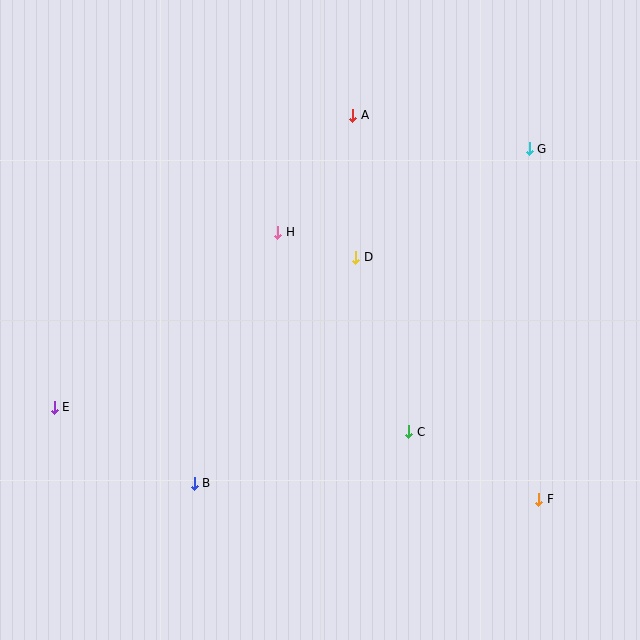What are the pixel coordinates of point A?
Point A is at (353, 115).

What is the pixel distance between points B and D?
The distance between B and D is 278 pixels.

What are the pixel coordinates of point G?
Point G is at (529, 149).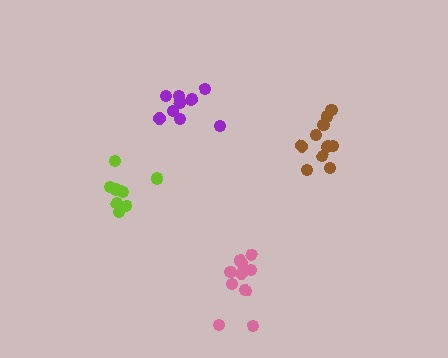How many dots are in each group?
Group 1: 10 dots, Group 2: 10 dots, Group 3: 9 dots, Group 4: 11 dots (40 total).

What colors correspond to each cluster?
The clusters are colored: pink, purple, lime, brown.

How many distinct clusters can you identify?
There are 4 distinct clusters.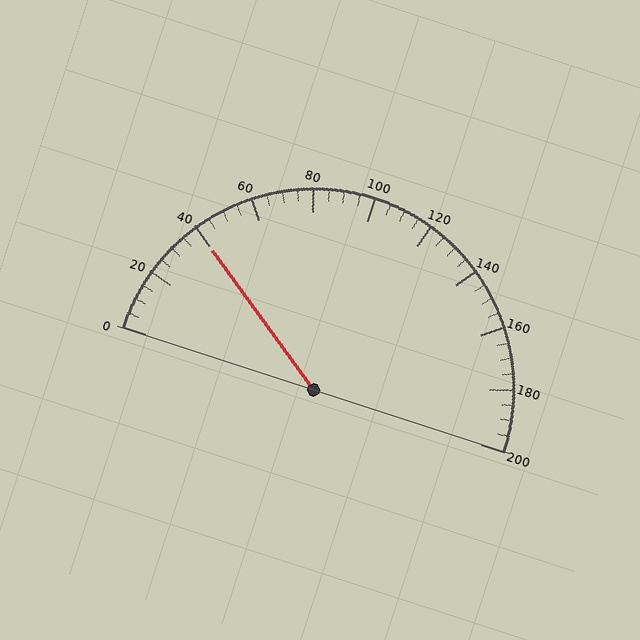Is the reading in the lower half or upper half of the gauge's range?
The reading is in the lower half of the range (0 to 200).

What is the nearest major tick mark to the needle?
The nearest major tick mark is 40.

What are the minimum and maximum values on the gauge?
The gauge ranges from 0 to 200.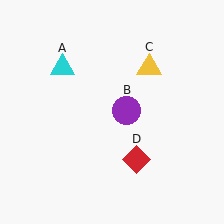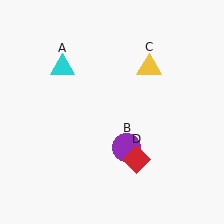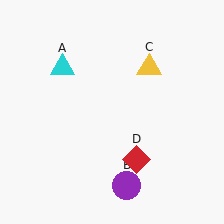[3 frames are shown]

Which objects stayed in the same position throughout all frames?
Cyan triangle (object A) and yellow triangle (object C) and red diamond (object D) remained stationary.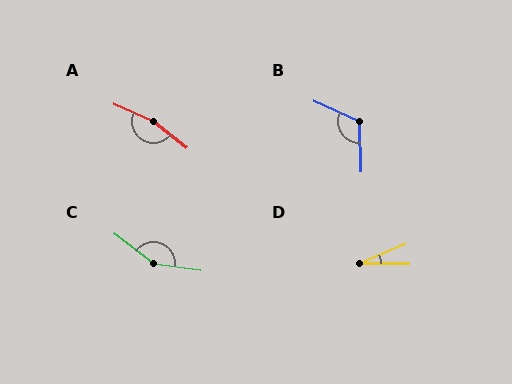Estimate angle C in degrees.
Approximately 151 degrees.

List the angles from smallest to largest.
D (24°), B (116°), C (151°), A (165°).